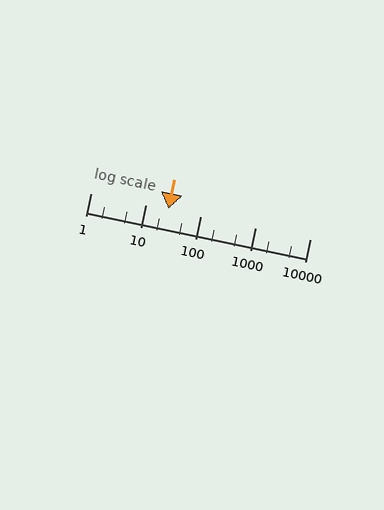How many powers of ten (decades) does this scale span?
The scale spans 4 decades, from 1 to 10000.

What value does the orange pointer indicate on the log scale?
The pointer indicates approximately 26.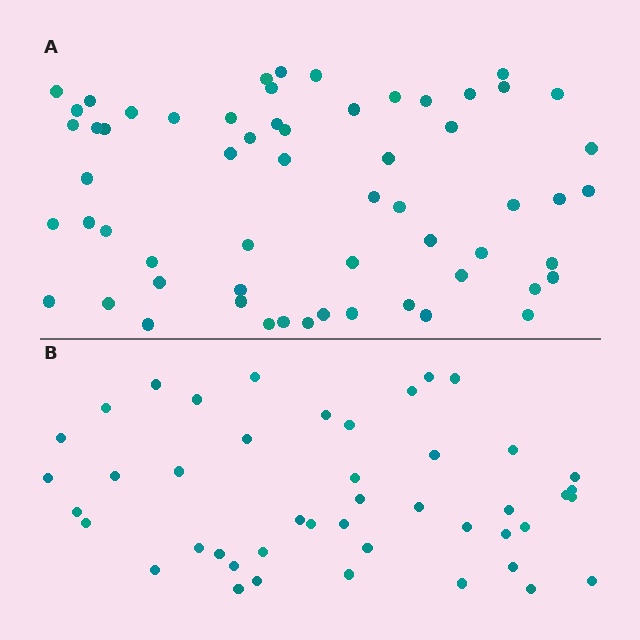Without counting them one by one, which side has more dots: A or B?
Region A (the top region) has more dots.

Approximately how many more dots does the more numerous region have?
Region A has approximately 15 more dots than region B.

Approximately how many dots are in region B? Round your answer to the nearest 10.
About 40 dots. (The exact count is 45, which rounds to 40.)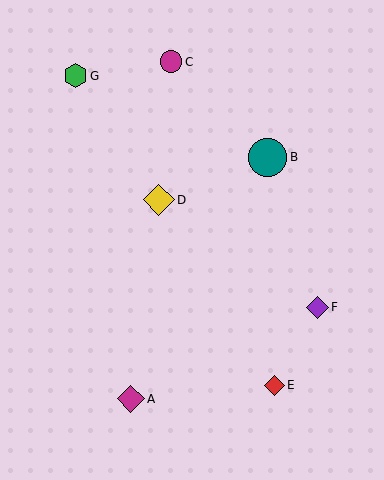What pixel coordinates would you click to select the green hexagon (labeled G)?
Click at (75, 76) to select the green hexagon G.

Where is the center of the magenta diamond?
The center of the magenta diamond is at (131, 399).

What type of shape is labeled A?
Shape A is a magenta diamond.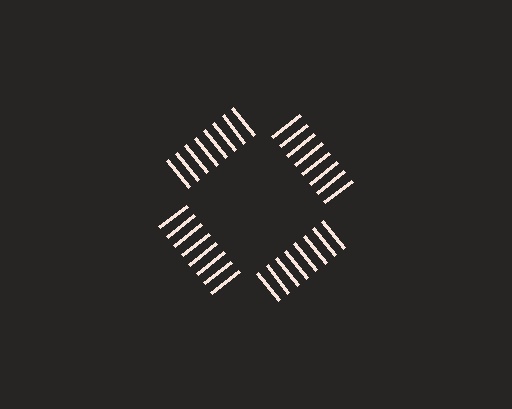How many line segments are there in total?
32 — 8 along each of the 4 edges.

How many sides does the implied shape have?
4 sides — the line-ends trace a square.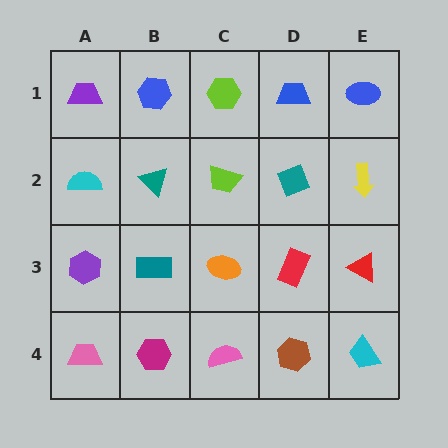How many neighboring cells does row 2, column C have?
4.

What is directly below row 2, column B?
A teal rectangle.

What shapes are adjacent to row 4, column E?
A red triangle (row 3, column E), a brown hexagon (row 4, column D).